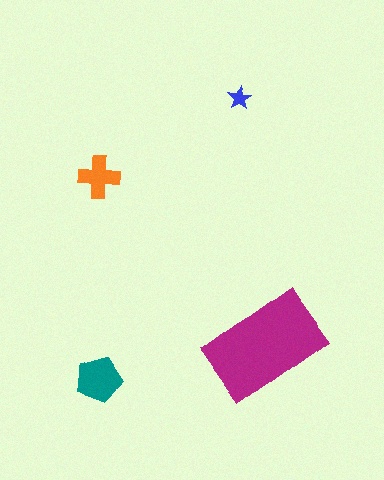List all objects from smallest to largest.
The blue star, the orange cross, the teal pentagon, the magenta rectangle.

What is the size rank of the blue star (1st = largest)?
4th.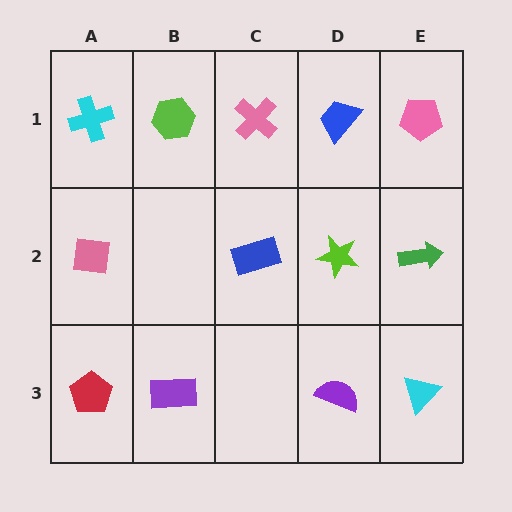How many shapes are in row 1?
5 shapes.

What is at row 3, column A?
A red pentagon.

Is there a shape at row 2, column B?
No, that cell is empty.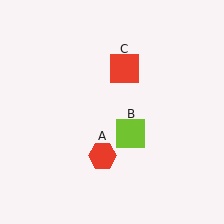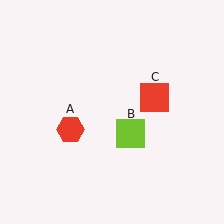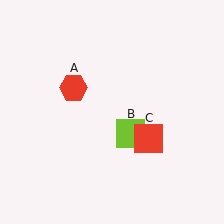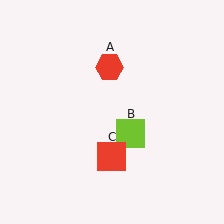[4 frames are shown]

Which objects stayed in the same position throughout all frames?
Lime square (object B) remained stationary.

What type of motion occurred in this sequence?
The red hexagon (object A), red square (object C) rotated clockwise around the center of the scene.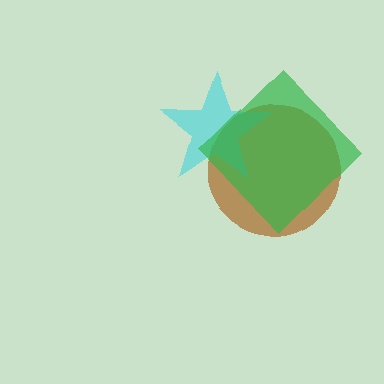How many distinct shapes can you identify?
There are 3 distinct shapes: a brown circle, a cyan star, a green diamond.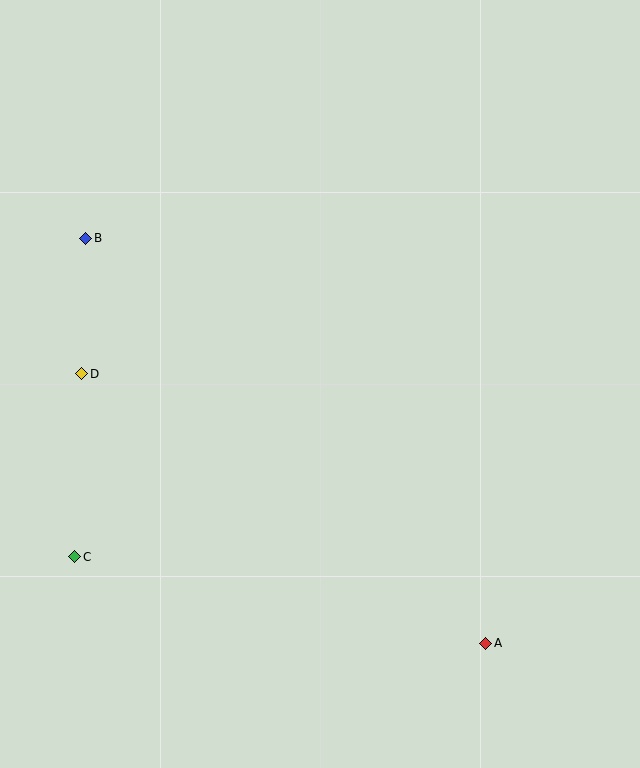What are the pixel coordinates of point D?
Point D is at (82, 374).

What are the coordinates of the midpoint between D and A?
The midpoint between D and A is at (284, 509).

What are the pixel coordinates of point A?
Point A is at (486, 643).